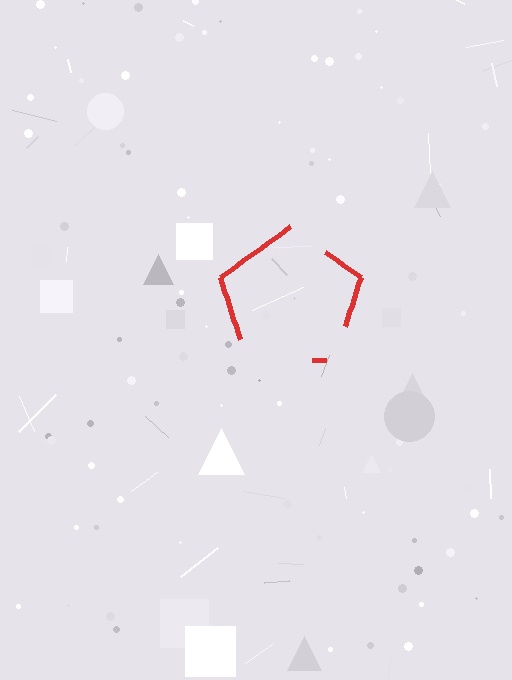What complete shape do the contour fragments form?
The contour fragments form a pentagon.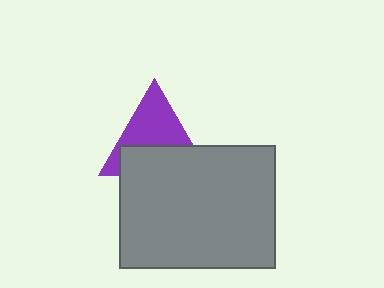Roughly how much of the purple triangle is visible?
About half of it is visible (roughly 55%).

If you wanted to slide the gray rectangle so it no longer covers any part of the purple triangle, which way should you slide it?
Slide it down — that is the most direct way to separate the two shapes.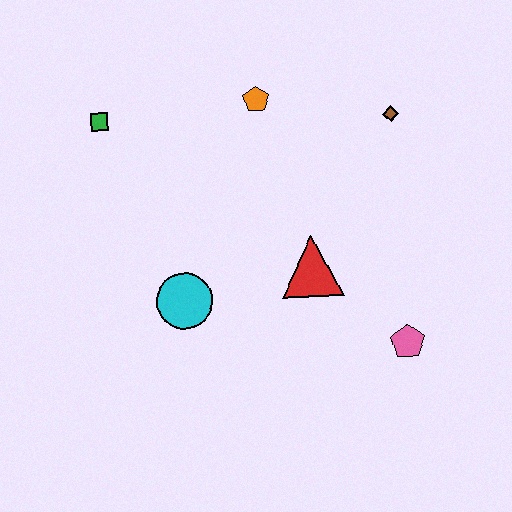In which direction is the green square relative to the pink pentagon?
The green square is to the left of the pink pentagon.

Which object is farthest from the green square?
The pink pentagon is farthest from the green square.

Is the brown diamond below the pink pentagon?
No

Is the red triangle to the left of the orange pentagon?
No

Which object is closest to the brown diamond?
The orange pentagon is closest to the brown diamond.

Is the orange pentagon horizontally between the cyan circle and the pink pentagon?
Yes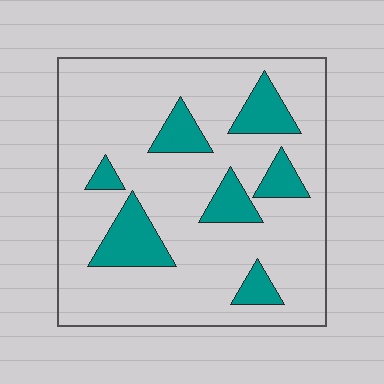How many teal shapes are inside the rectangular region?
7.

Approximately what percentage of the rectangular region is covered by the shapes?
Approximately 20%.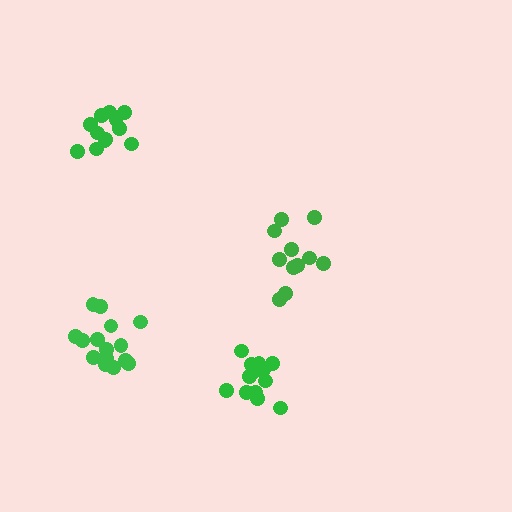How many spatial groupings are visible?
There are 4 spatial groupings.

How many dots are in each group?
Group 1: 15 dots, Group 2: 11 dots, Group 3: 12 dots, Group 4: 14 dots (52 total).